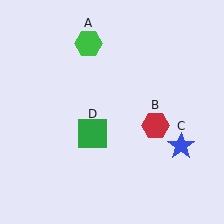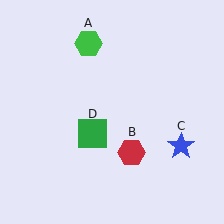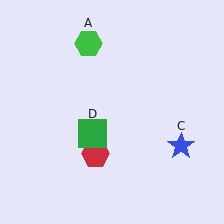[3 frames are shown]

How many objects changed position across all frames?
1 object changed position: red hexagon (object B).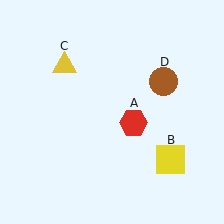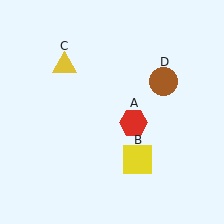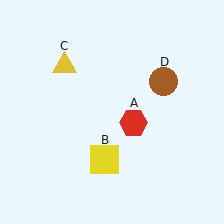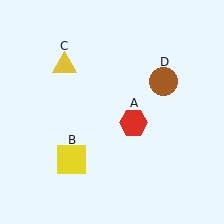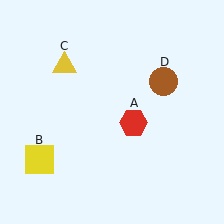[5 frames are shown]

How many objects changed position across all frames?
1 object changed position: yellow square (object B).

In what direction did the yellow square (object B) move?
The yellow square (object B) moved left.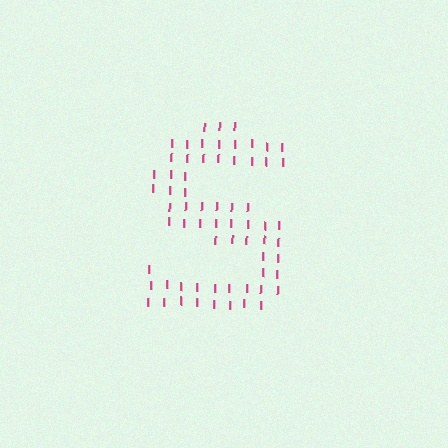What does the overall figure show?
The overall figure shows the letter S.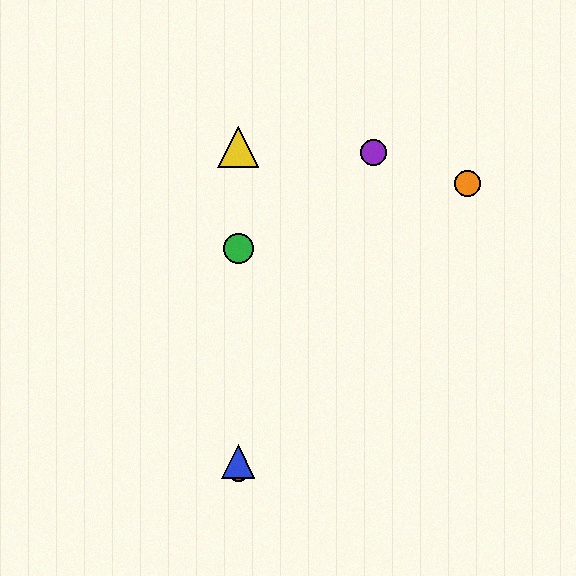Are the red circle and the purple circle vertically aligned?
No, the red circle is at x≈238 and the purple circle is at x≈374.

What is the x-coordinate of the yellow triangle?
The yellow triangle is at x≈238.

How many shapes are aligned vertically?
4 shapes (the red circle, the blue triangle, the green circle, the yellow triangle) are aligned vertically.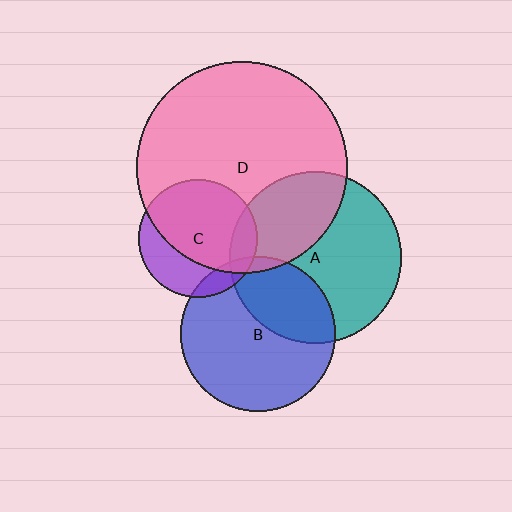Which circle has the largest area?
Circle D (pink).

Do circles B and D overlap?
Yes.